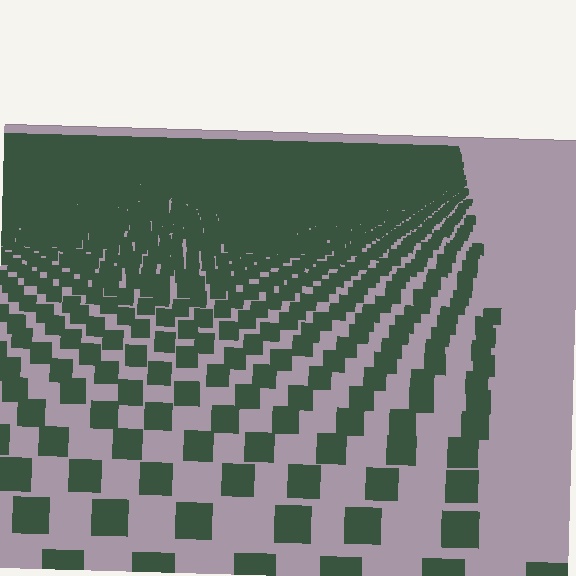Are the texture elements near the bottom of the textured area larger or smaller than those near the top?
Larger. Near the bottom, elements are closer to the viewer and appear at a bigger on-screen size.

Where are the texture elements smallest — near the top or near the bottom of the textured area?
Near the top.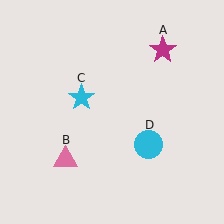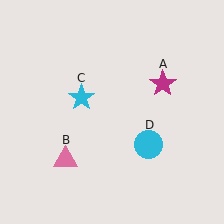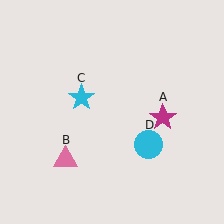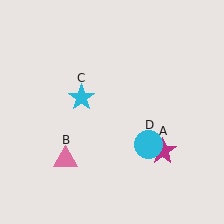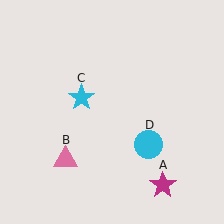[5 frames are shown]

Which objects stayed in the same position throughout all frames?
Pink triangle (object B) and cyan star (object C) and cyan circle (object D) remained stationary.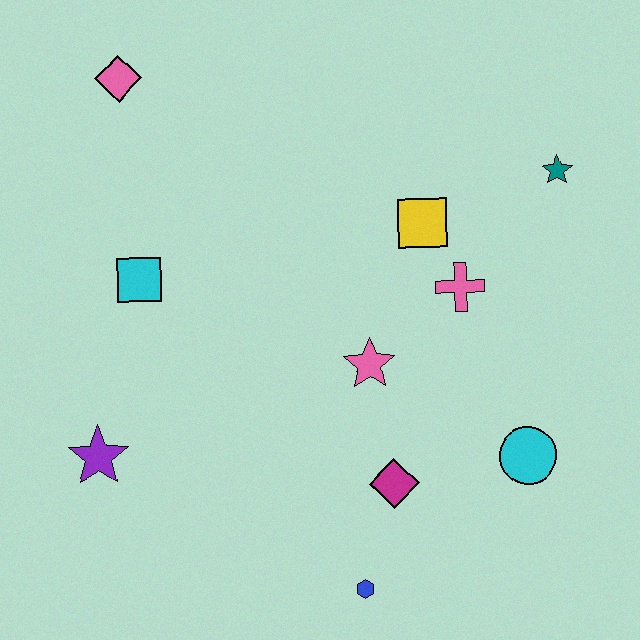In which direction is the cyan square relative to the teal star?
The cyan square is to the left of the teal star.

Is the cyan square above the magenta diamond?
Yes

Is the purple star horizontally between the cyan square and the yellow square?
No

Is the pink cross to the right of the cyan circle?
No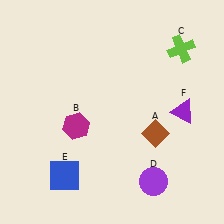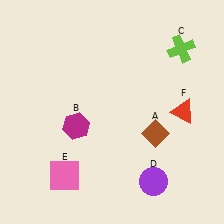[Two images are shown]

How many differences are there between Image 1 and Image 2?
There are 2 differences between the two images.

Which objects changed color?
E changed from blue to pink. F changed from purple to red.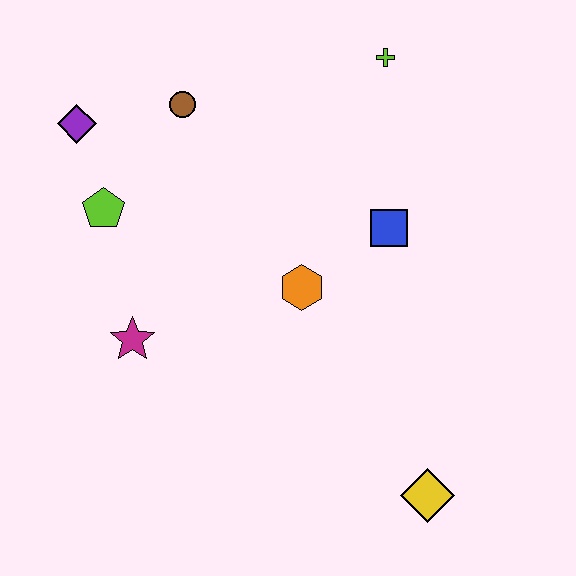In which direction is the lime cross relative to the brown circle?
The lime cross is to the right of the brown circle.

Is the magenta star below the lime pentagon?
Yes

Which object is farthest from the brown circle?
The yellow diamond is farthest from the brown circle.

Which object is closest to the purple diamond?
The lime pentagon is closest to the purple diamond.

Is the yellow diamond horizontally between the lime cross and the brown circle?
No